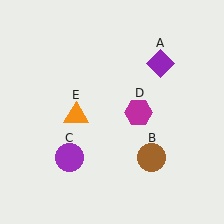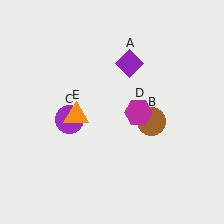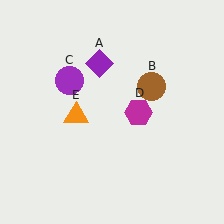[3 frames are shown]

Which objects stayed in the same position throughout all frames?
Magenta hexagon (object D) and orange triangle (object E) remained stationary.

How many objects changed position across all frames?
3 objects changed position: purple diamond (object A), brown circle (object B), purple circle (object C).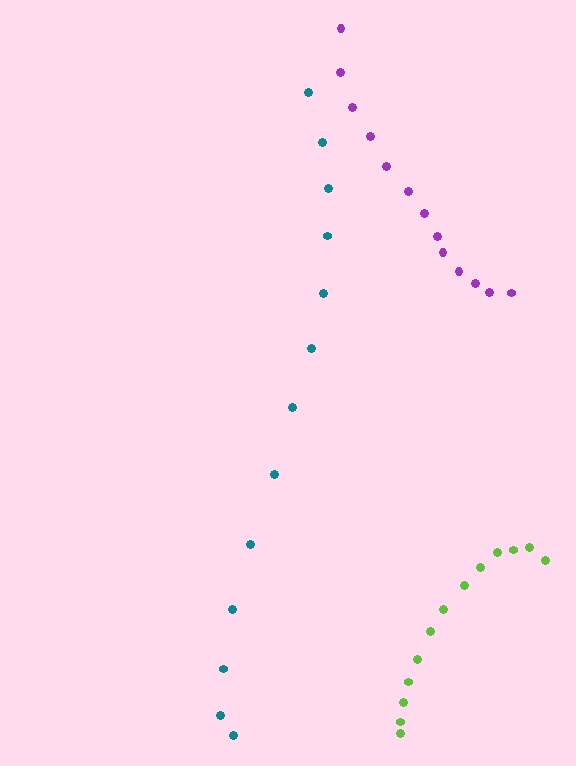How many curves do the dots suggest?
There are 3 distinct paths.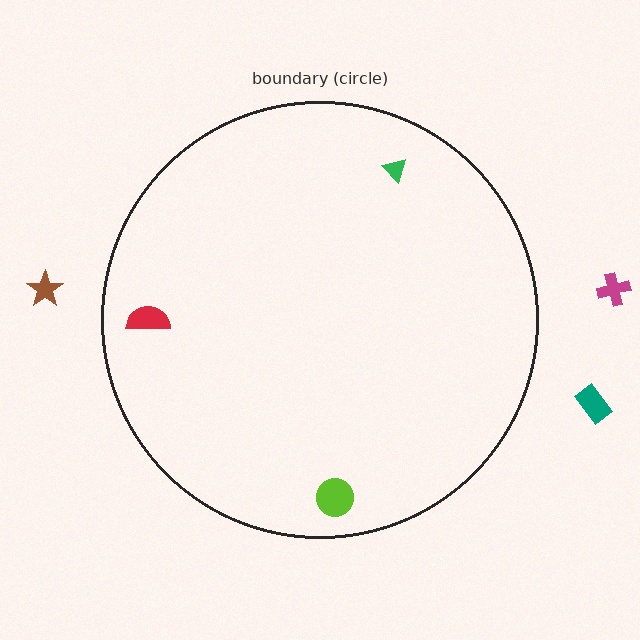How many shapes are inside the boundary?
3 inside, 3 outside.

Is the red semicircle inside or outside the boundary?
Inside.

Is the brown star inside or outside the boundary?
Outside.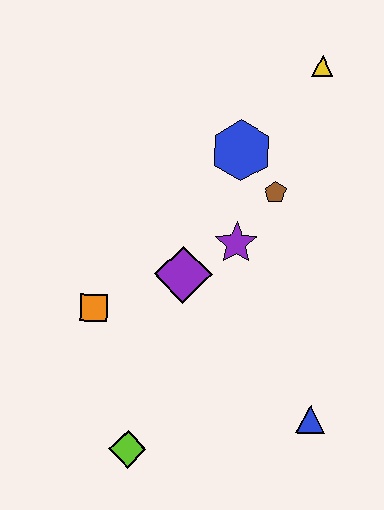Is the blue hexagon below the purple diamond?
No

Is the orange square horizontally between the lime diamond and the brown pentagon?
No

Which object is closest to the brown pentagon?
The blue hexagon is closest to the brown pentagon.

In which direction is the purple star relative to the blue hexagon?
The purple star is below the blue hexagon.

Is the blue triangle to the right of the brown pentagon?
Yes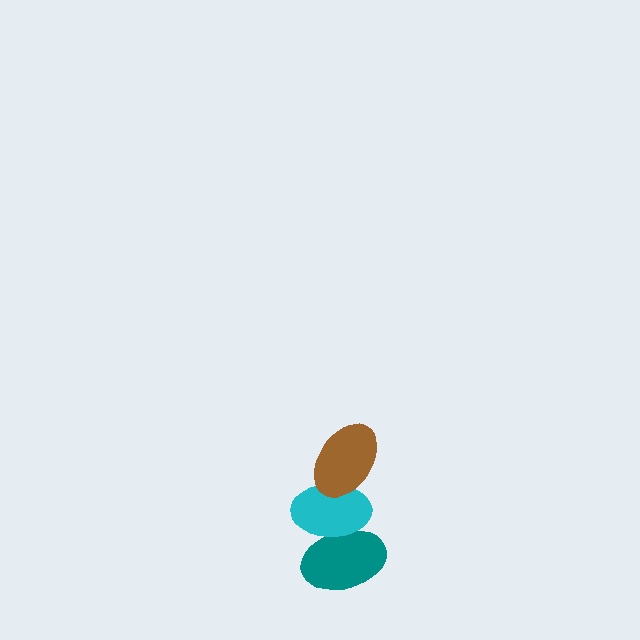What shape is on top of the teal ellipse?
The cyan ellipse is on top of the teal ellipse.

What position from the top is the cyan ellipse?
The cyan ellipse is 2nd from the top.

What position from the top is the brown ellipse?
The brown ellipse is 1st from the top.